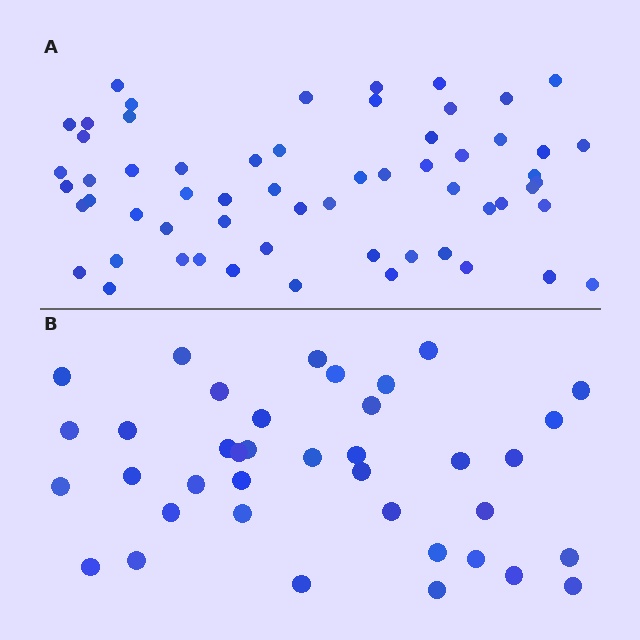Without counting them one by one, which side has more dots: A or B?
Region A (the top region) has more dots.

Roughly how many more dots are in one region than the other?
Region A has approximately 20 more dots than region B.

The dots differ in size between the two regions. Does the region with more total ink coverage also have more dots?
No. Region B has more total ink coverage because its dots are larger, but region A actually contains more individual dots. Total area can be misleading — the number of items is what matters here.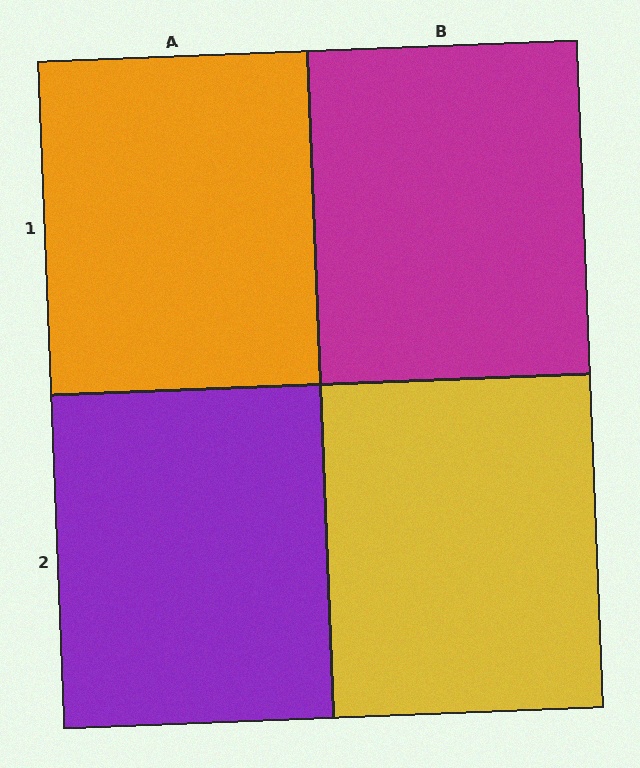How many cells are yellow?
1 cell is yellow.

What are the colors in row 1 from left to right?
Orange, magenta.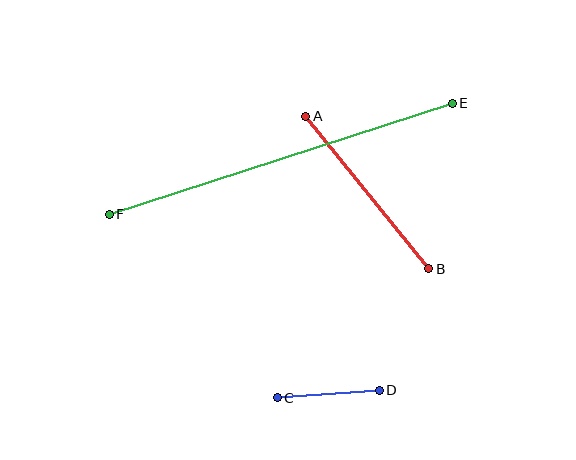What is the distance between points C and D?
The distance is approximately 102 pixels.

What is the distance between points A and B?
The distance is approximately 196 pixels.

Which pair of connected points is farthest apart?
Points E and F are farthest apart.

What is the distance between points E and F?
The distance is approximately 360 pixels.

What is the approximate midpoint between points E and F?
The midpoint is at approximately (281, 159) pixels.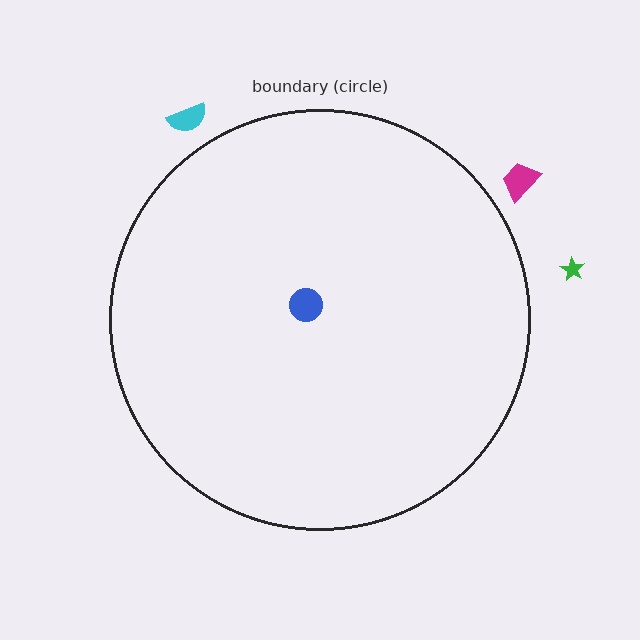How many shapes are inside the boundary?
1 inside, 3 outside.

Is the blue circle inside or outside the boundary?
Inside.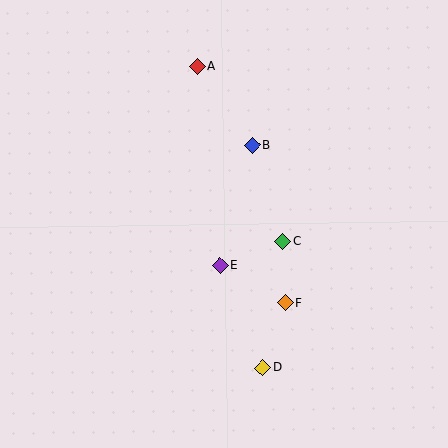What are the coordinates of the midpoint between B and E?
The midpoint between B and E is at (236, 205).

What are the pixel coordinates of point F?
Point F is at (286, 303).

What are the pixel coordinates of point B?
Point B is at (252, 146).